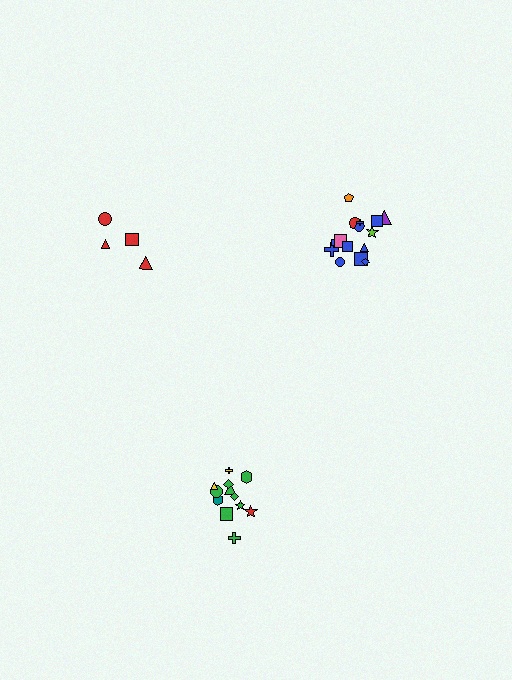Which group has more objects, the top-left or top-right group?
The top-right group.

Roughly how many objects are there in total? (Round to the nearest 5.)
Roughly 30 objects in total.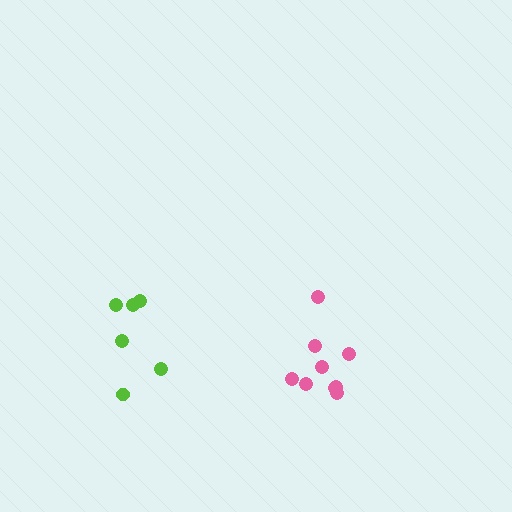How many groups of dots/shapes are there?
There are 2 groups.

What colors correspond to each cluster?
The clusters are colored: lime, pink.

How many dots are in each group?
Group 1: 6 dots, Group 2: 9 dots (15 total).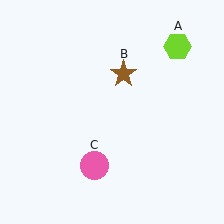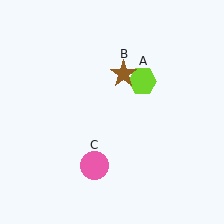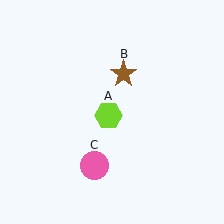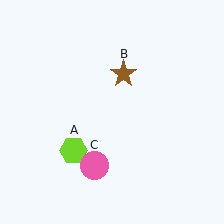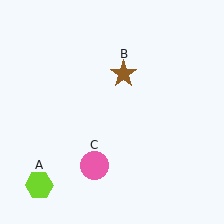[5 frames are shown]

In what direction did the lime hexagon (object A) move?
The lime hexagon (object A) moved down and to the left.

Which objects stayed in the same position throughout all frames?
Brown star (object B) and pink circle (object C) remained stationary.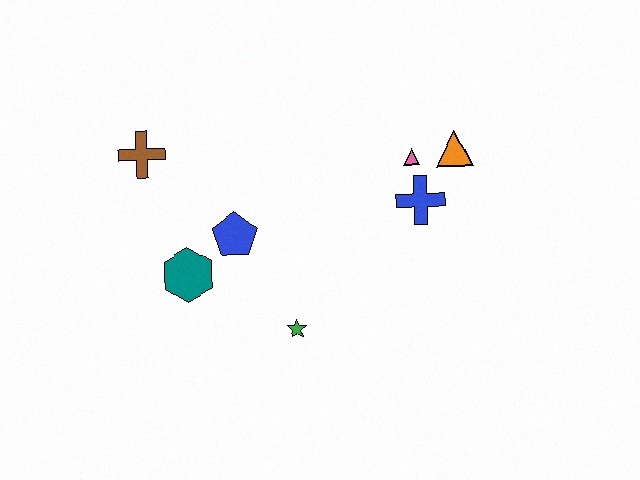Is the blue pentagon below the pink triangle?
Yes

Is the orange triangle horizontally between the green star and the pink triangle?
No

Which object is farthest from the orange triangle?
The brown cross is farthest from the orange triangle.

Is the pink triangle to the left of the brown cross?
No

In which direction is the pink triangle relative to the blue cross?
The pink triangle is above the blue cross.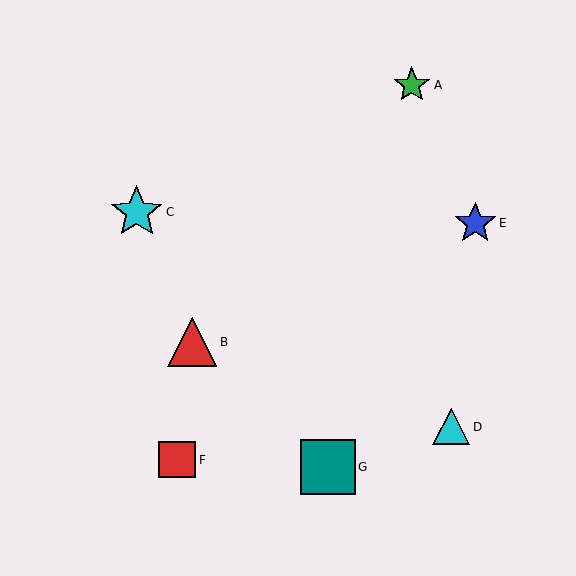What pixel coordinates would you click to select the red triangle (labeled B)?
Click at (192, 342) to select the red triangle B.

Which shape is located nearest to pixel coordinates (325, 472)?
The teal square (labeled G) at (328, 467) is nearest to that location.